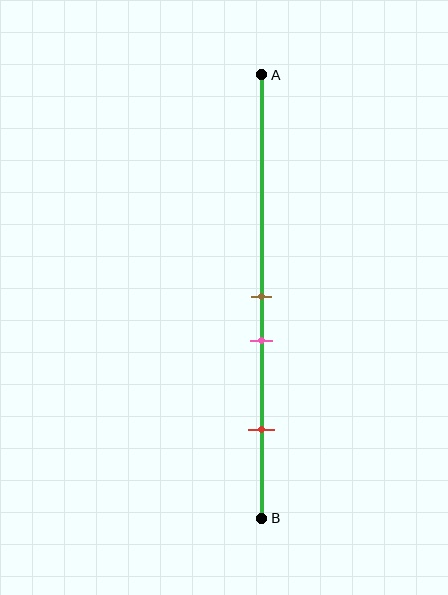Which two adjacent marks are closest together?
The brown and pink marks are the closest adjacent pair.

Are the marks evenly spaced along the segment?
No, the marks are not evenly spaced.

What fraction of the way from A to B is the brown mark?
The brown mark is approximately 50% (0.5) of the way from A to B.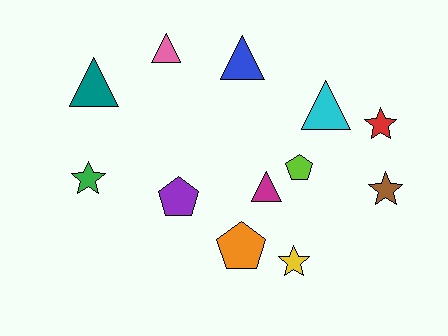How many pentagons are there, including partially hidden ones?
There are 3 pentagons.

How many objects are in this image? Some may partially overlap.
There are 12 objects.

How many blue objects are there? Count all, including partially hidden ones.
There is 1 blue object.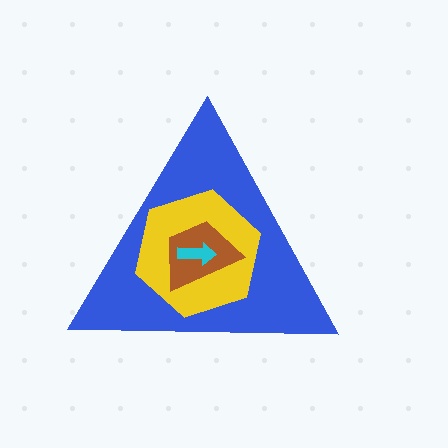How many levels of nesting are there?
4.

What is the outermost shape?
The blue triangle.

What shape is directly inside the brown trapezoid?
The cyan arrow.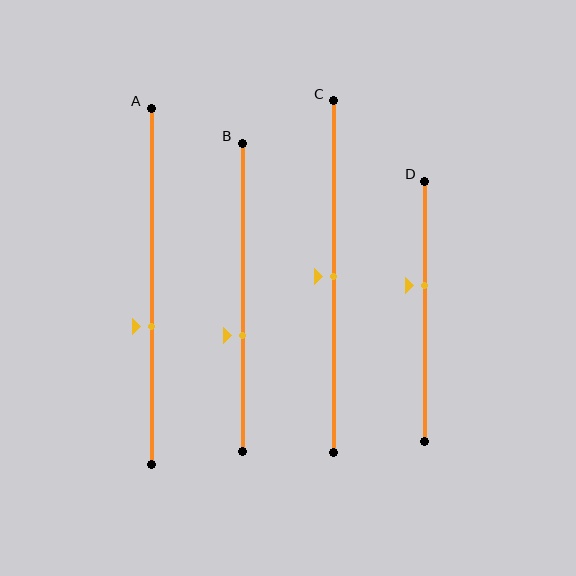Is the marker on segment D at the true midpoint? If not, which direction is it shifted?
No, the marker on segment D is shifted upward by about 10% of the segment length.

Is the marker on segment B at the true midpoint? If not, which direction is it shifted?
No, the marker on segment B is shifted downward by about 13% of the segment length.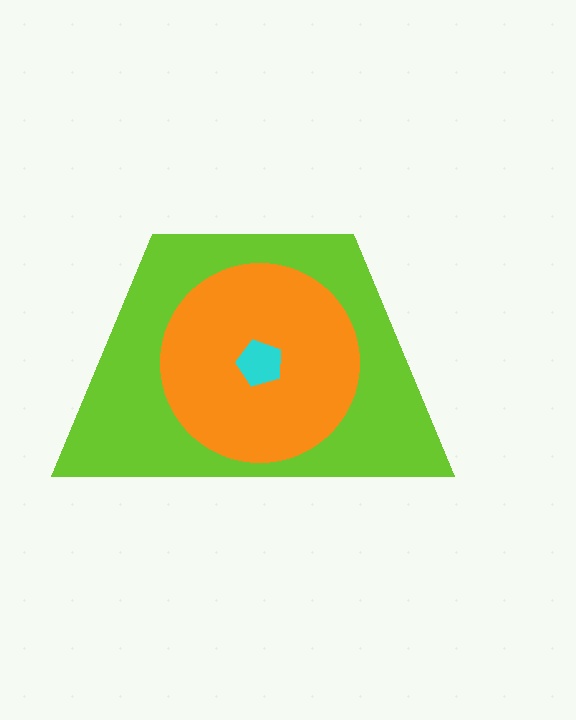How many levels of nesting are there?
3.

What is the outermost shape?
The lime trapezoid.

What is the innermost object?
The cyan pentagon.